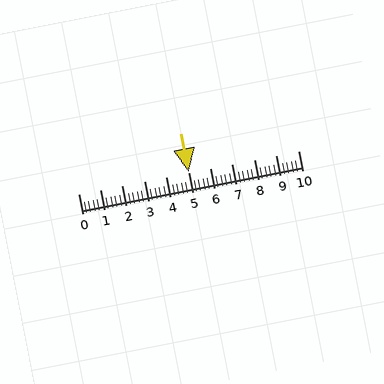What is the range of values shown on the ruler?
The ruler shows values from 0 to 10.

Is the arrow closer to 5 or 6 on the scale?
The arrow is closer to 5.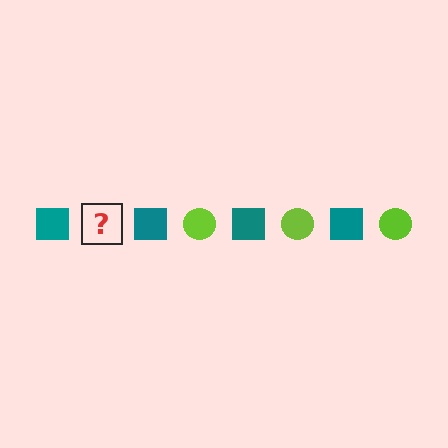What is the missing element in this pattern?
The missing element is a lime circle.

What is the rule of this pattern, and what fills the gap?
The rule is that the pattern alternates between teal square and lime circle. The gap should be filled with a lime circle.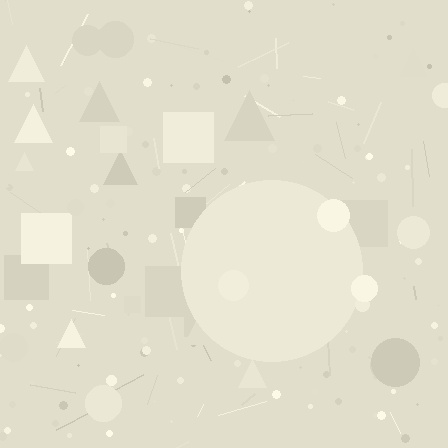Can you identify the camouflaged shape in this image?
The camouflaged shape is a circle.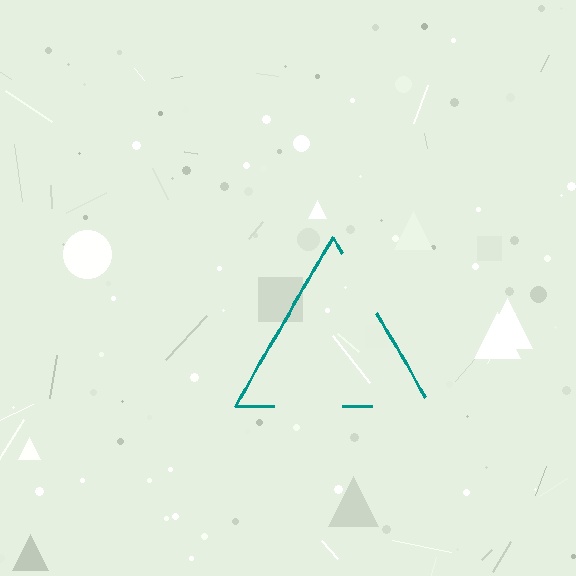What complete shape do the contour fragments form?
The contour fragments form a triangle.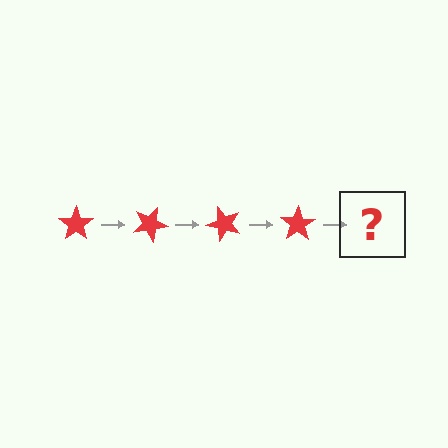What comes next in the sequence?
The next element should be a red star rotated 100 degrees.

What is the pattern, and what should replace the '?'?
The pattern is that the star rotates 25 degrees each step. The '?' should be a red star rotated 100 degrees.